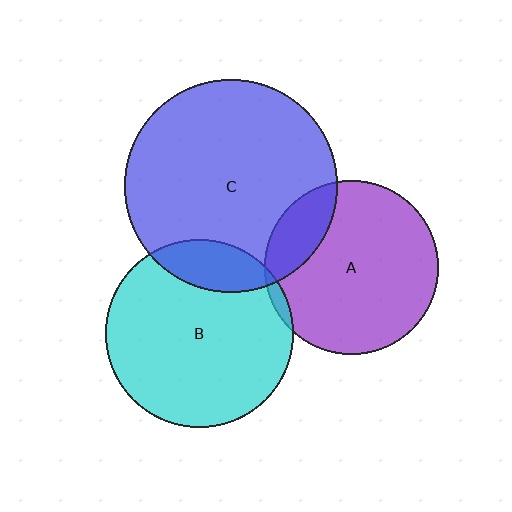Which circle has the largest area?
Circle C (blue).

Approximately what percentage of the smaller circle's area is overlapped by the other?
Approximately 15%.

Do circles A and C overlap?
Yes.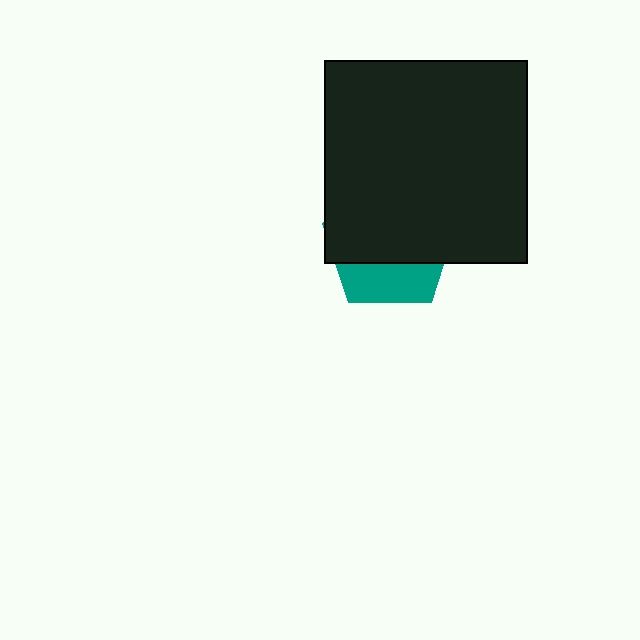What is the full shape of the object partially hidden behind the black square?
The partially hidden object is a teal pentagon.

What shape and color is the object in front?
The object in front is a black square.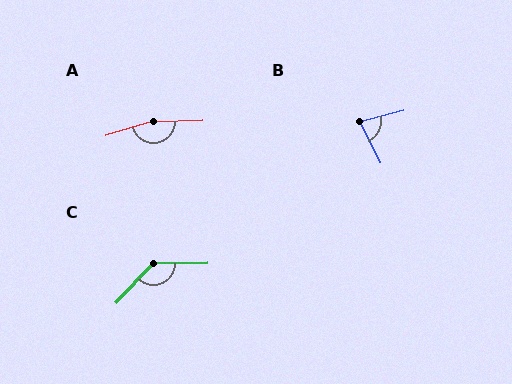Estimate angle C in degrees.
Approximately 134 degrees.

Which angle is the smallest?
B, at approximately 79 degrees.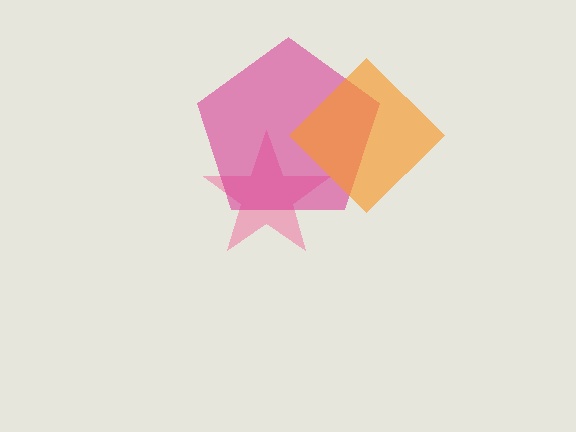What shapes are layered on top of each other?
The layered shapes are: a pink star, a magenta pentagon, an orange diamond.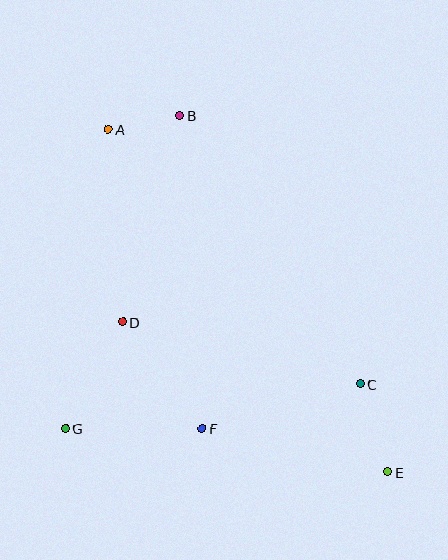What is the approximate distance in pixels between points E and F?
The distance between E and F is approximately 190 pixels.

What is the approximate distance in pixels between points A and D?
The distance between A and D is approximately 193 pixels.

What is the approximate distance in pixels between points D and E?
The distance between D and E is approximately 304 pixels.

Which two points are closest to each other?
Points A and B are closest to each other.